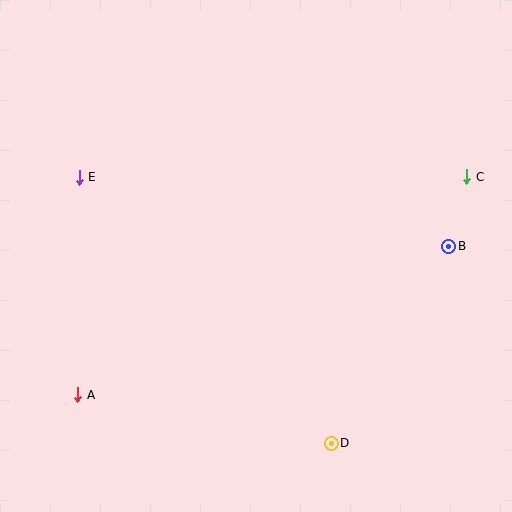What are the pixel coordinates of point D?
Point D is at (331, 443).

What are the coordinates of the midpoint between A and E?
The midpoint between A and E is at (78, 286).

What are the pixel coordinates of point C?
Point C is at (467, 177).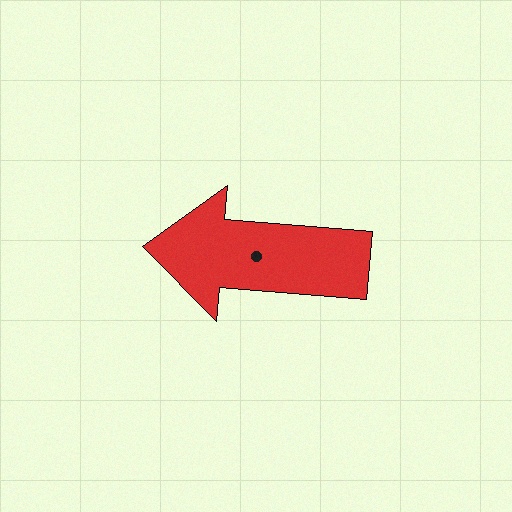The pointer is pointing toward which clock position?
Roughly 9 o'clock.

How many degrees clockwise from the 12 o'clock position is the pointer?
Approximately 275 degrees.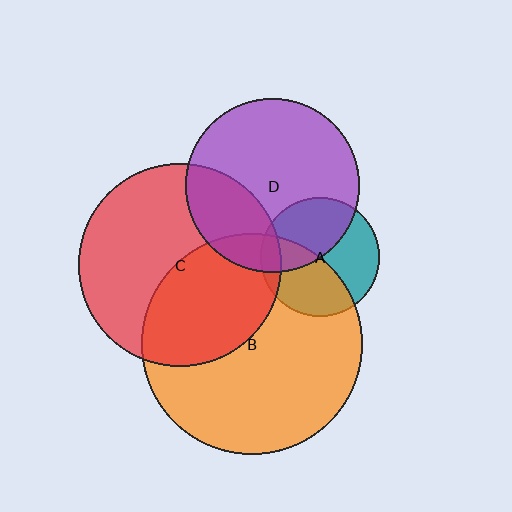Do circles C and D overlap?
Yes.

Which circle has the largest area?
Circle B (orange).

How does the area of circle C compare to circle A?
Approximately 2.9 times.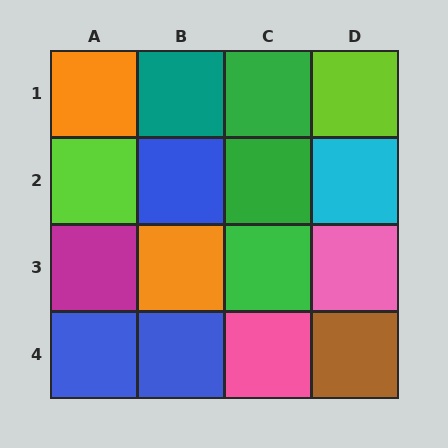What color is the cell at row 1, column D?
Lime.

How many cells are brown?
1 cell is brown.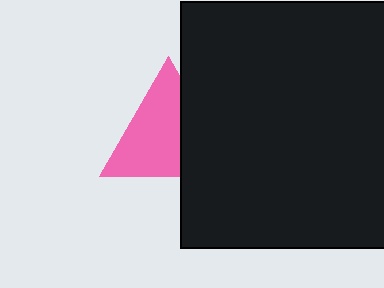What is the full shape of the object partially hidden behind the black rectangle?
The partially hidden object is a pink triangle.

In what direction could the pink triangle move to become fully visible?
The pink triangle could move left. That would shift it out from behind the black rectangle entirely.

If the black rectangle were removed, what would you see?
You would see the complete pink triangle.